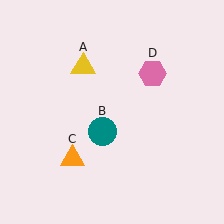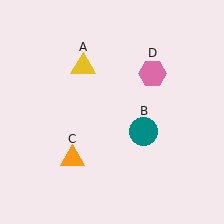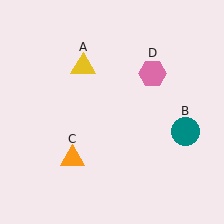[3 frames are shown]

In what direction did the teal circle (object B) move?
The teal circle (object B) moved right.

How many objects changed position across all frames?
1 object changed position: teal circle (object B).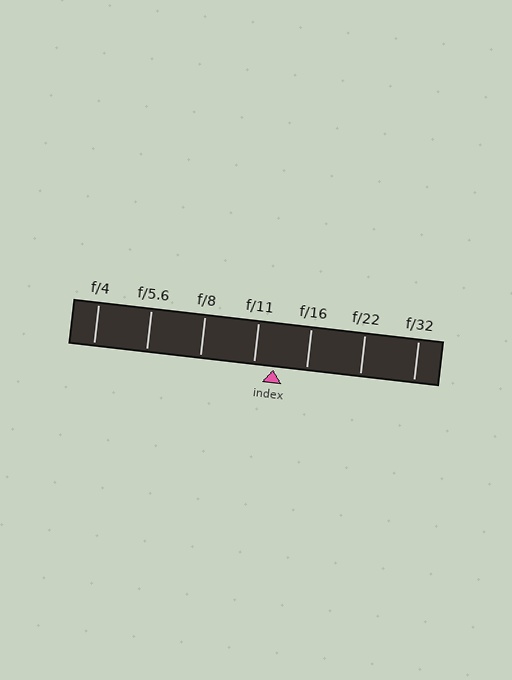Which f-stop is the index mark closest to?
The index mark is closest to f/11.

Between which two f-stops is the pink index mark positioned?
The index mark is between f/11 and f/16.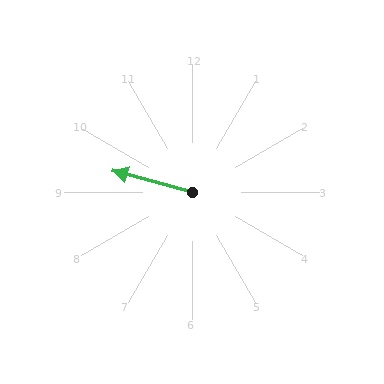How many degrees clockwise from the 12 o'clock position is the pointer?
Approximately 285 degrees.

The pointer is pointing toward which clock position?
Roughly 10 o'clock.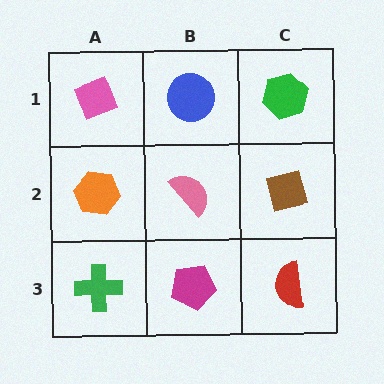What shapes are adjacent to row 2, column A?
A pink diamond (row 1, column A), a green cross (row 3, column A), a pink semicircle (row 2, column B).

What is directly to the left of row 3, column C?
A magenta pentagon.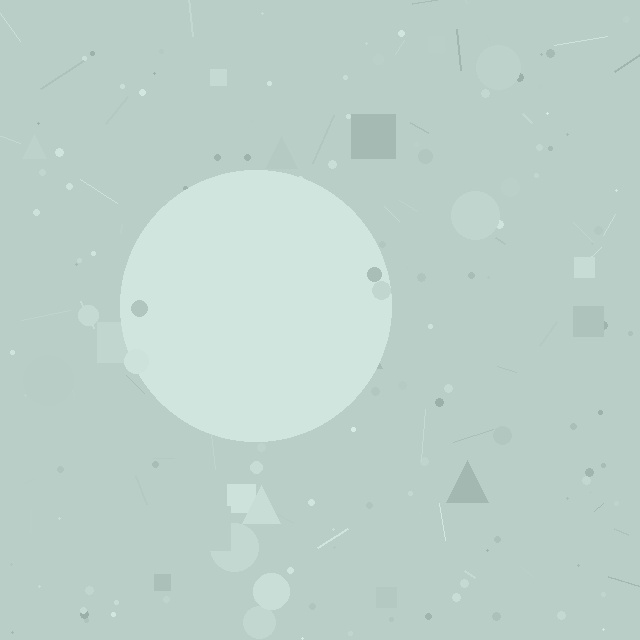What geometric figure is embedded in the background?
A circle is embedded in the background.